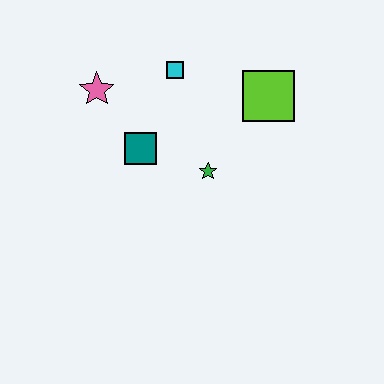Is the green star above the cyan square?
No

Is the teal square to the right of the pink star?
Yes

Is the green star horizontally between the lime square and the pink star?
Yes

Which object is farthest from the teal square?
The lime square is farthest from the teal square.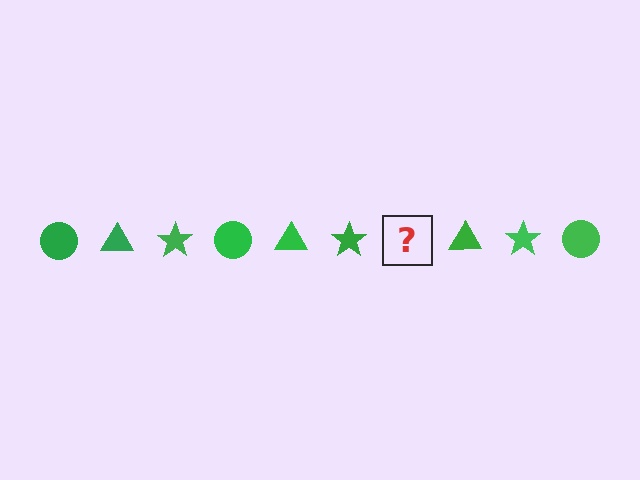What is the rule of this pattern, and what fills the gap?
The rule is that the pattern cycles through circle, triangle, star shapes in green. The gap should be filled with a green circle.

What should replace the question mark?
The question mark should be replaced with a green circle.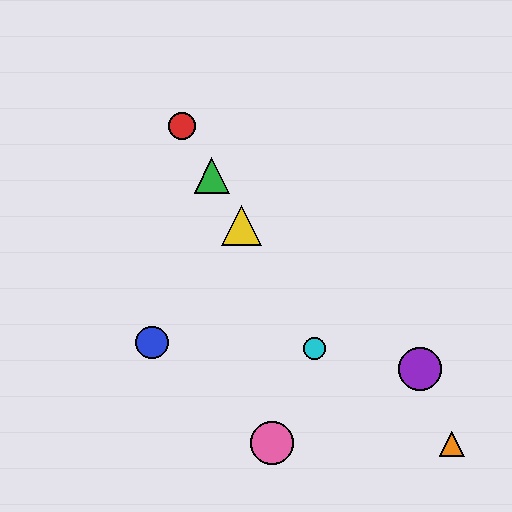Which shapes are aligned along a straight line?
The red circle, the green triangle, the yellow triangle, the cyan circle are aligned along a straight line.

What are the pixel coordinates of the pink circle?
The pink circle is at (272, 443).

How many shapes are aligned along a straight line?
4 shapes (the red circle, the green triangle, the yellow triangle, the cyan circle) are aligned along a straight line.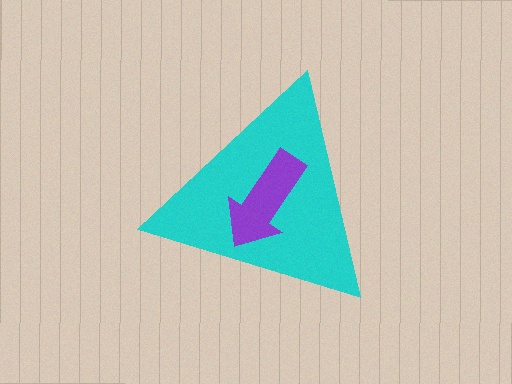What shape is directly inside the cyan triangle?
The purple arrow.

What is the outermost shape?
The cyan triangle.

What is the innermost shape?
The purple arrow.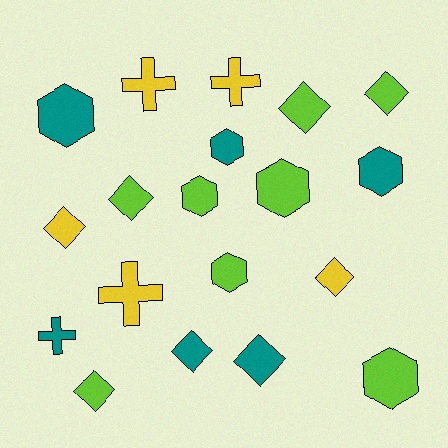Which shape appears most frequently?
Diamond, with 8 objects.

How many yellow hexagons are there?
There are no yellow hexagons.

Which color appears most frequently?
Lime, with 8 objects.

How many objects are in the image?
There are 19 objects.